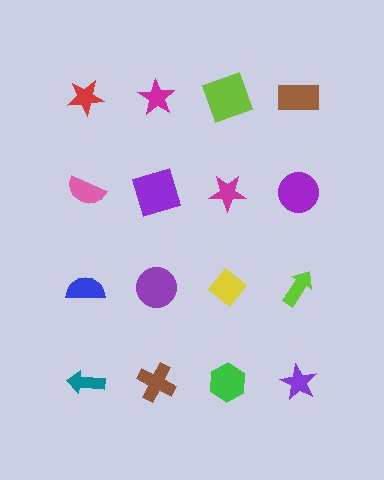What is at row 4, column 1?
A teal arrow.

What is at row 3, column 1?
A blue semicircle.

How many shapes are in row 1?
4 shapes.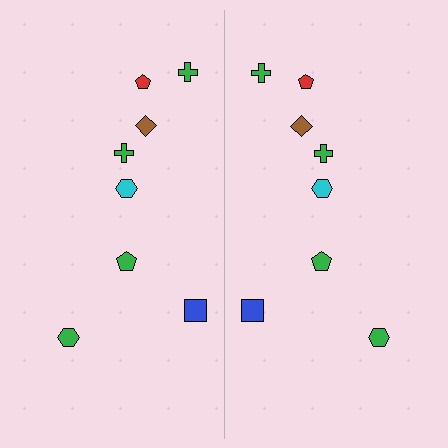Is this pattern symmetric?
Yes, this pattern has bilateral (reflection) symmetry.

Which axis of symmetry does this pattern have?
The pattern has a vertical axis of symmetry running through the center of the image.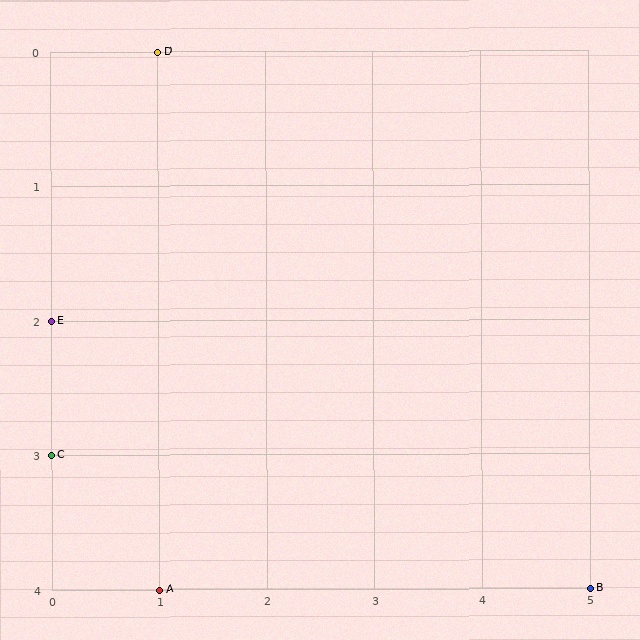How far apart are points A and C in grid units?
Points A and C are 1 column and 1 row apart (about 1.4 grid units diagonally).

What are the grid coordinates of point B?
Point B is at grid coordinates (5, 4).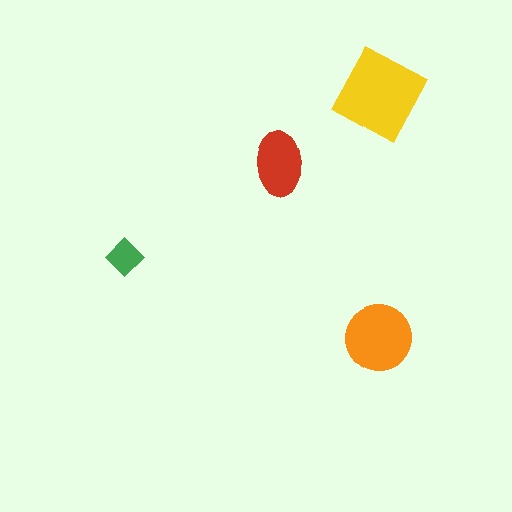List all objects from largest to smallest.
The yellow square, the orange circle, the red ellipse, the green diamond.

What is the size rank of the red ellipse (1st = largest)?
3rd.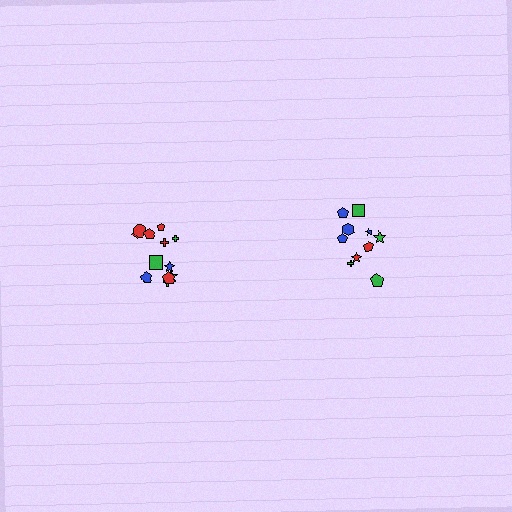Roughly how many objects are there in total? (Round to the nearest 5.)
Roughly 20 objects in total.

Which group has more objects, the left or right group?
The left group.